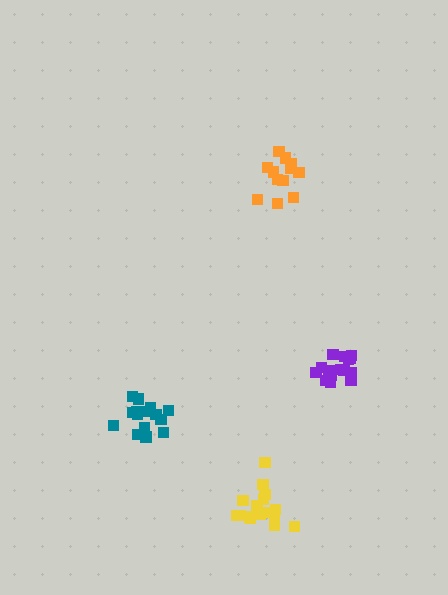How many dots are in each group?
Group 1: 14 dots, Group 2: 15 dots, Group 3: 16 dots, Group 4: 15 dots (60 total).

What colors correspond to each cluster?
The clusters are colored: orange, teal, yellow, purple.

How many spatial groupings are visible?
There are 4 spatial groupings.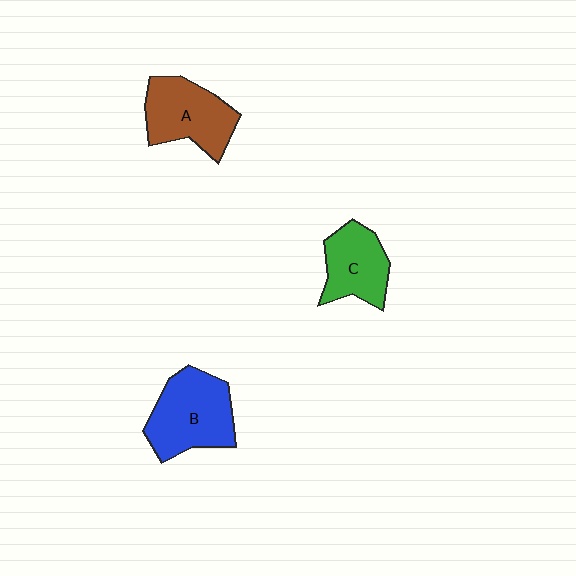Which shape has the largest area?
Shape B (blue).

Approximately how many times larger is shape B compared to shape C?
Approximately 1.4 times.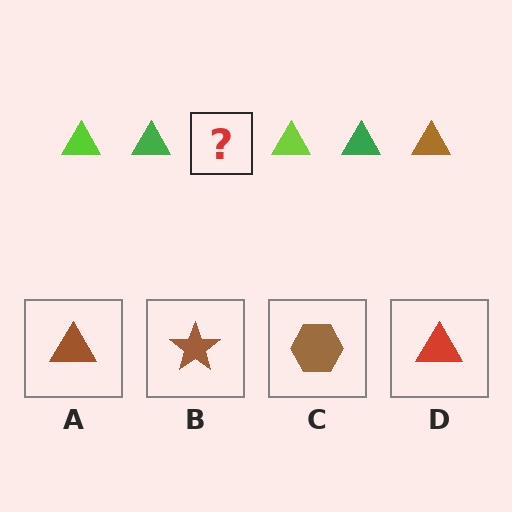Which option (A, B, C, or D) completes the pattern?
A.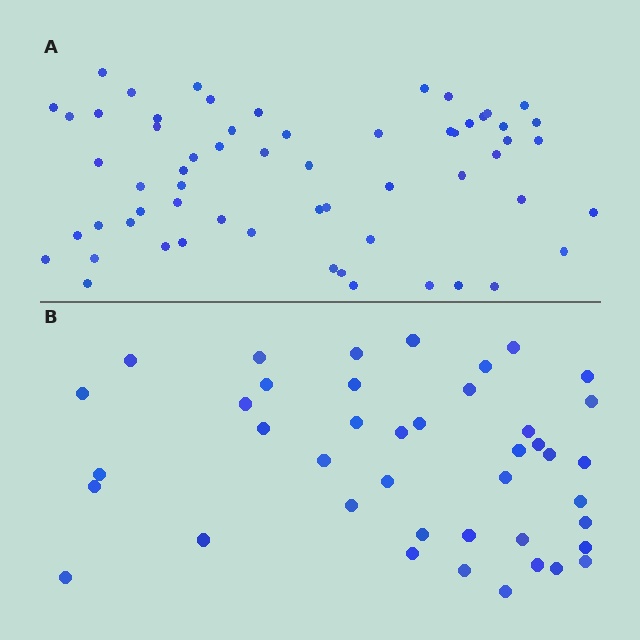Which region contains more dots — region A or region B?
Region A (the top region) has more dots.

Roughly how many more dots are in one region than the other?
Region A has approximately 20 more dots than region B.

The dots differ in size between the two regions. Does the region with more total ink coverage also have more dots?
No. Region B has more total ink coverage because its dots are larger, but region A actually contains more individual dots. Total area can be misleading — the number of items is what matters here.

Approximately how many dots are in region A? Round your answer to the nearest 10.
About 60 dots.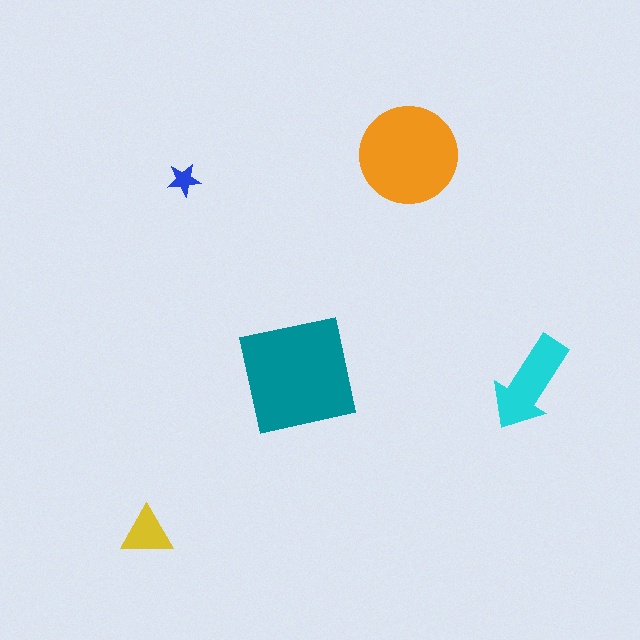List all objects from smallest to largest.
The blue star, the yellow triangle, the cyan arrow, the orange circle, the teal square.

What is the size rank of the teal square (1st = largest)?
1st.